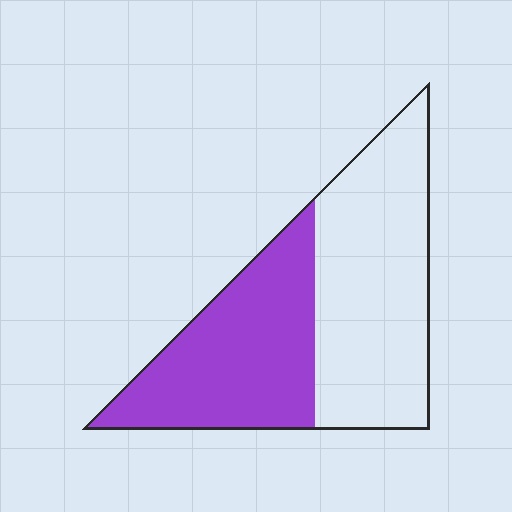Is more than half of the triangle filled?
No.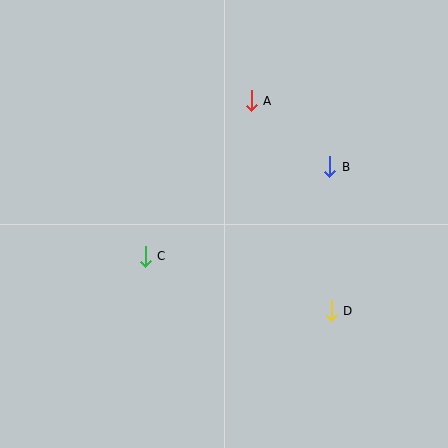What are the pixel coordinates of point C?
Point C is at (145, 256).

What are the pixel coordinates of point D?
Point D is at (331, 311).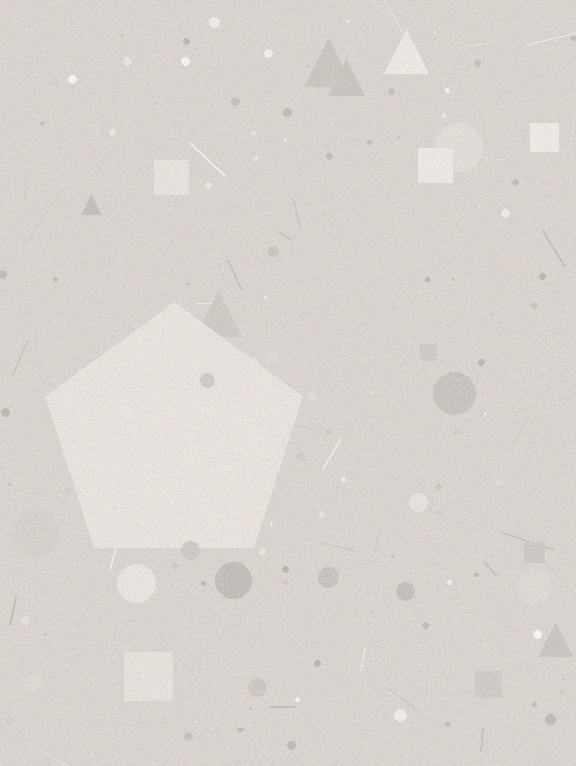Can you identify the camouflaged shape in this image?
The camouflaged shape is a pentagon.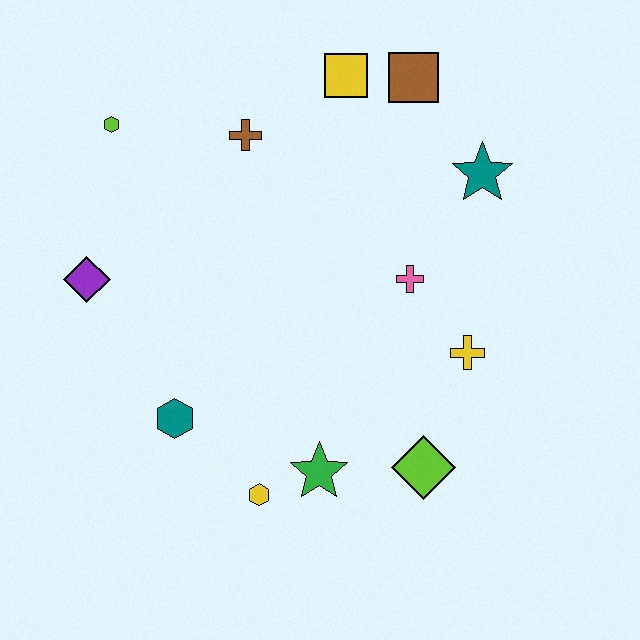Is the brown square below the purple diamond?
No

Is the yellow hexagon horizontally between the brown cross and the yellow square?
Yes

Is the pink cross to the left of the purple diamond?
No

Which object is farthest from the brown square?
The yellow hexagon is farthest from the brown square.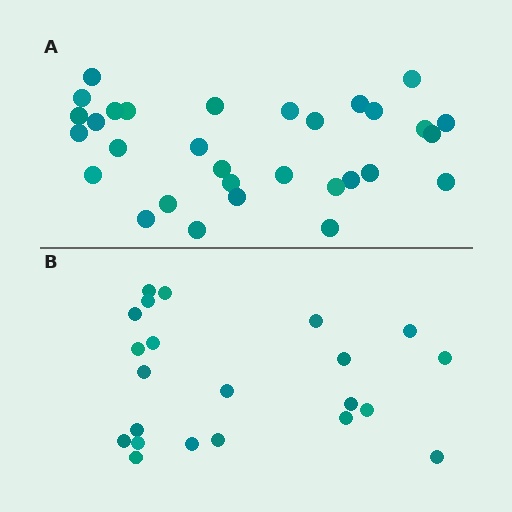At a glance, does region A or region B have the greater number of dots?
Region A (the top region) has more dots.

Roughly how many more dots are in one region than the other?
Region A has roughly 8 or so more dots than region B.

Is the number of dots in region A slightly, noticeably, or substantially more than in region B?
Region A has noticeably more, but not dramatically so. The ratio is roughly 1.4 to 1.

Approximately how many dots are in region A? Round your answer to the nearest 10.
About 30 dots. (The exact count is 31, which rounds to 30.)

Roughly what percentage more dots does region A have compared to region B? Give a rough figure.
About 40% more.